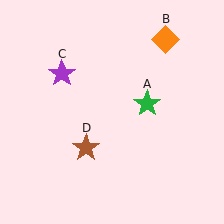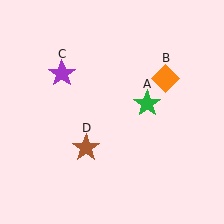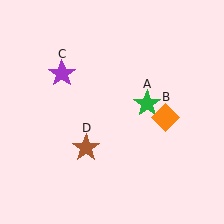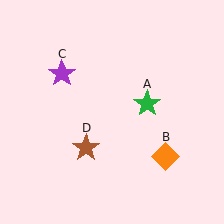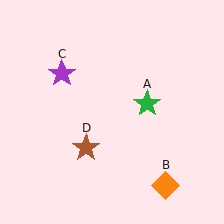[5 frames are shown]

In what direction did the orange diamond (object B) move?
The orange diamond (object B) moved down.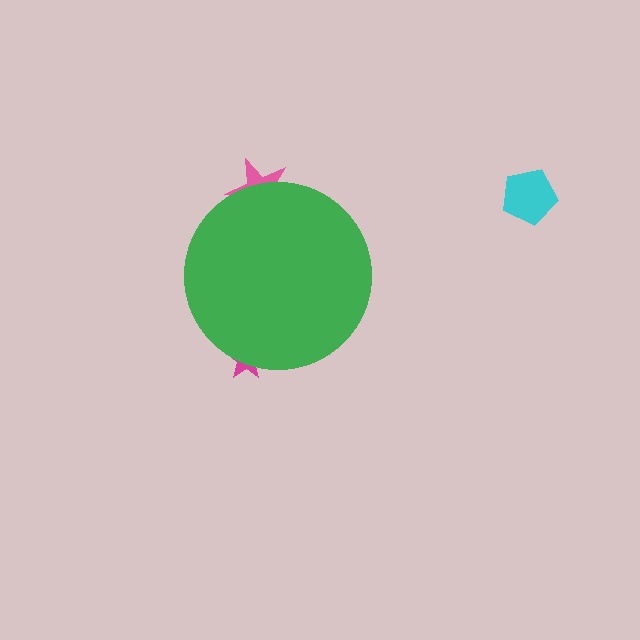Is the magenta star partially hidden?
Yes, the magenta star is partially hidden behind the green circle.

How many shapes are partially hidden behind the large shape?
2 shapes are partially hidden.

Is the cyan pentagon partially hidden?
No, the cyan pentagon is fully visible.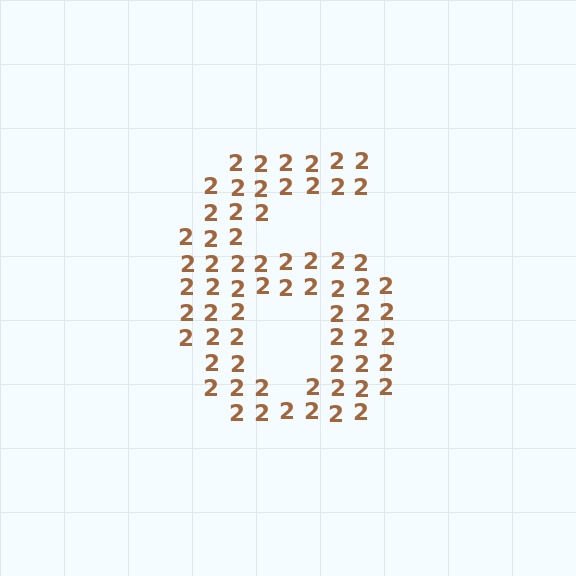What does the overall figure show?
The overall figure shows the digit 6.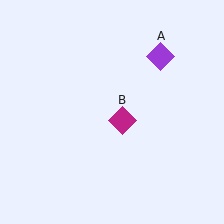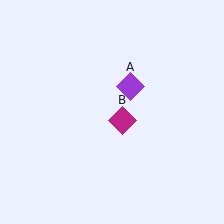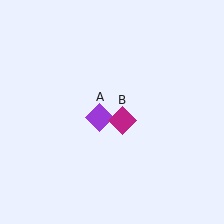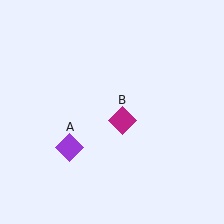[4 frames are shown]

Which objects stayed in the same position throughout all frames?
Magenta diamond (object B) remained stationary.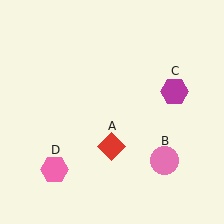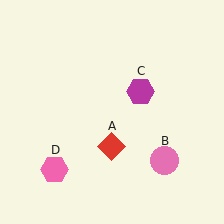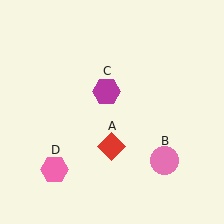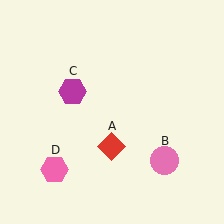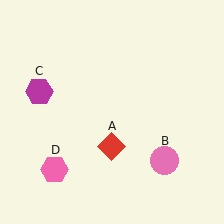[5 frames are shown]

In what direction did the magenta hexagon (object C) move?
The magenta hexagon (object C) moved left.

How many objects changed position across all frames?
1 object changed position: magenta hexagon (object C).